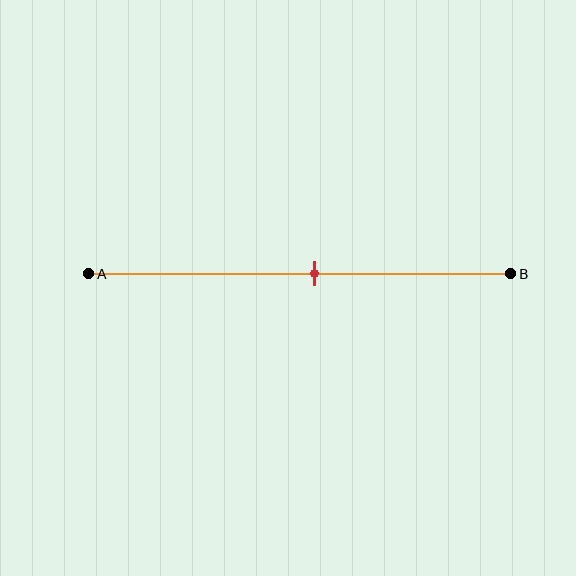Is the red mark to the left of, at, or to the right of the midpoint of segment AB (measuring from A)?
The red mark is to the right of the midpoint of segment AB.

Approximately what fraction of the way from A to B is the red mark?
The red mark is approximately 55% of the way from A to B.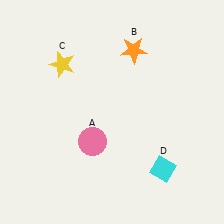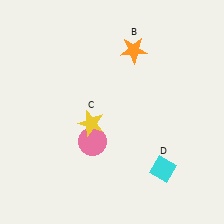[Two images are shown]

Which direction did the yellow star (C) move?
The yellow star (C) moved down.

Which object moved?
The yellow star (C) moved down.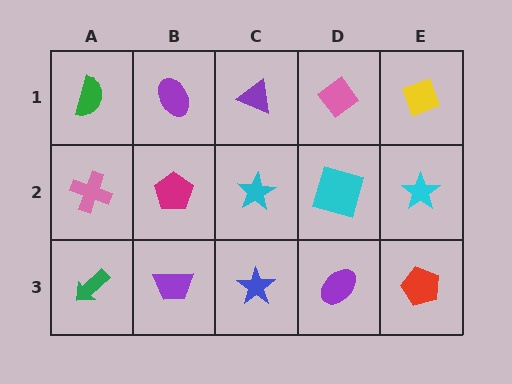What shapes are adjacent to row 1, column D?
A cyan square (row 2, column D), a purple triangle (row 1, column C), a yellow diamond (row 1, column E).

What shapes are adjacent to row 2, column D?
A pink diamond (row 1, column D), a purple ellipse (row 3, column D), a cyan star (row 2, column C), a cyan star (row 2, column E).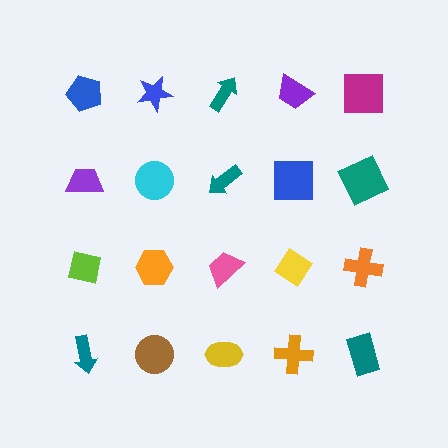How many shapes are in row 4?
5 shapes.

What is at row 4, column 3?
A yellow ellipse.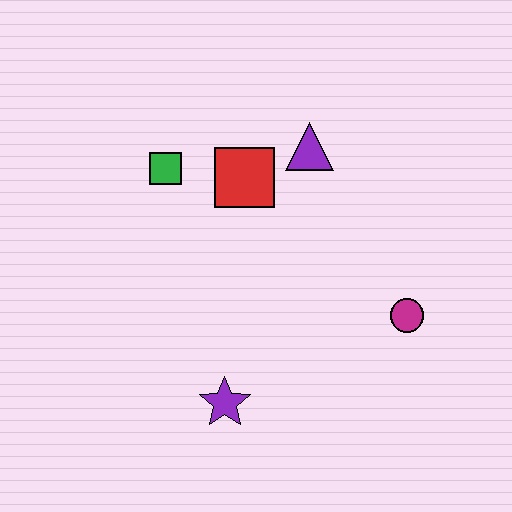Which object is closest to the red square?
The purple triangle is closest to the red square.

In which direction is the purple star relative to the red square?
The purple star is below the red square.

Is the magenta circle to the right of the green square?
Yes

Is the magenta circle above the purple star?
Yes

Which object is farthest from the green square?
The magenta circle is farthest from the green square.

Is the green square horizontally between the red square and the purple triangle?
No